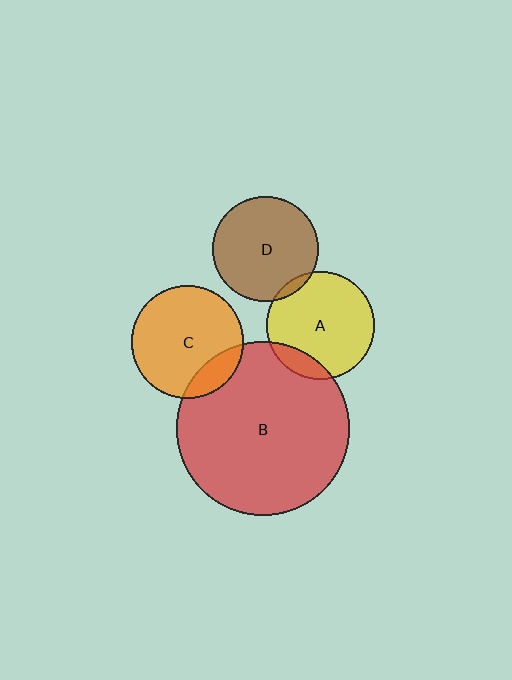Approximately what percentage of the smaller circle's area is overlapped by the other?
Approximately 5%.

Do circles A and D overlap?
Yes.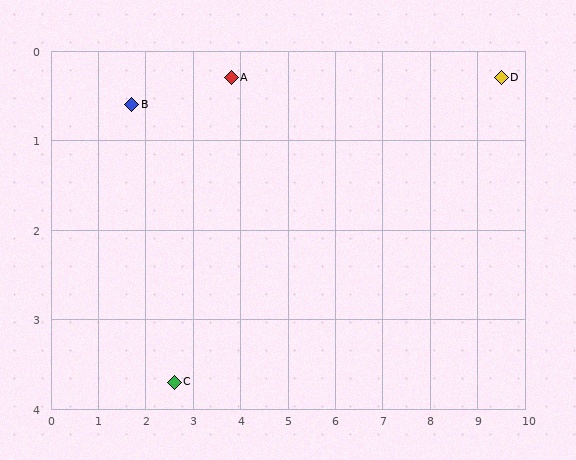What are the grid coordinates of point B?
Point B is at approximately (1.7, 0.6).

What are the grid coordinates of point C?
Point C is at approximately (2.6, 3.7).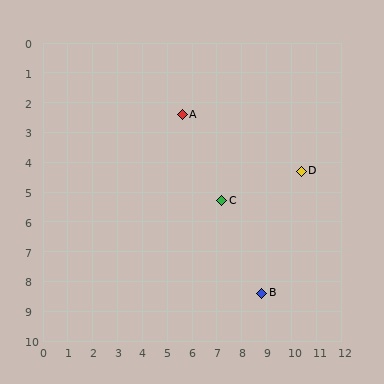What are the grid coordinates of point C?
Point C is at approximately (7.2, 5.3).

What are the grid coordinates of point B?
Point B is at approximately (8.8, 8.4).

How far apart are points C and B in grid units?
Points C and B are about 3.5 grid units apart.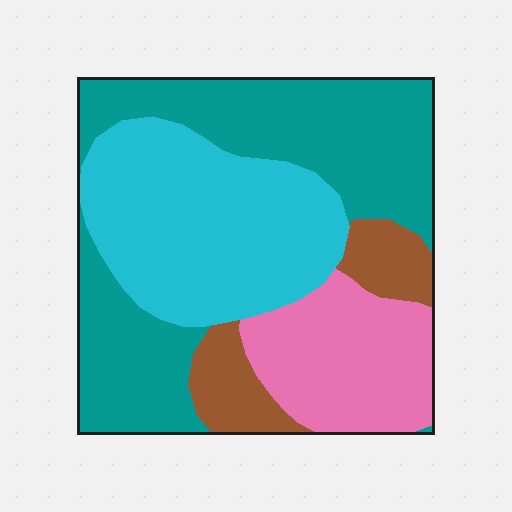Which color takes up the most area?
Teal, at roughly 40%.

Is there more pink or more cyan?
Cyan.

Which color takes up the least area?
Brown, at roughly 10%.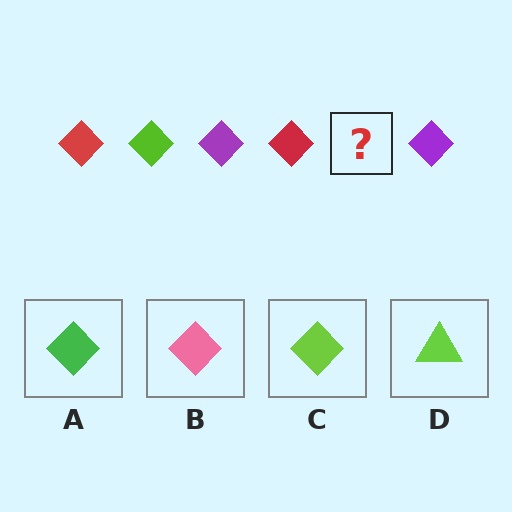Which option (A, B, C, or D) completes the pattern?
C.